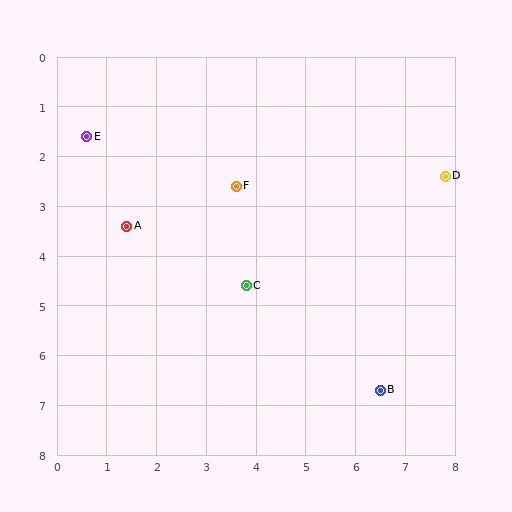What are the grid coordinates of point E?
Point E is at approximately (0.6, 1.6).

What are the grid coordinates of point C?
Point C is at approximately (3.8, 4.6).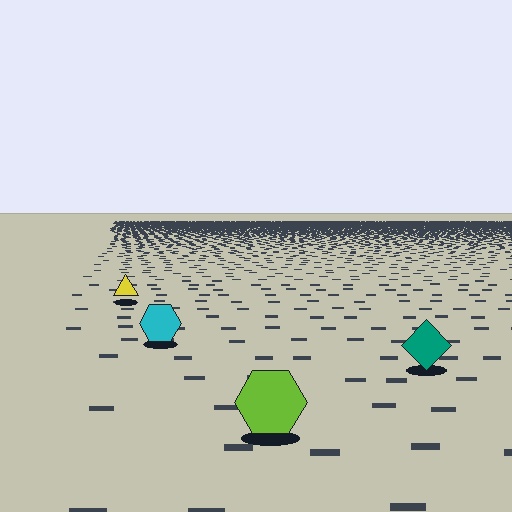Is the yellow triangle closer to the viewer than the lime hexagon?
No. The lime hexagon is closer — you can tell from the texture gradient: the ground texture is coarser near it.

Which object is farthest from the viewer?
The yellow triangle is farthest from the viewer. It appears smaller and the ground texture around it is denser.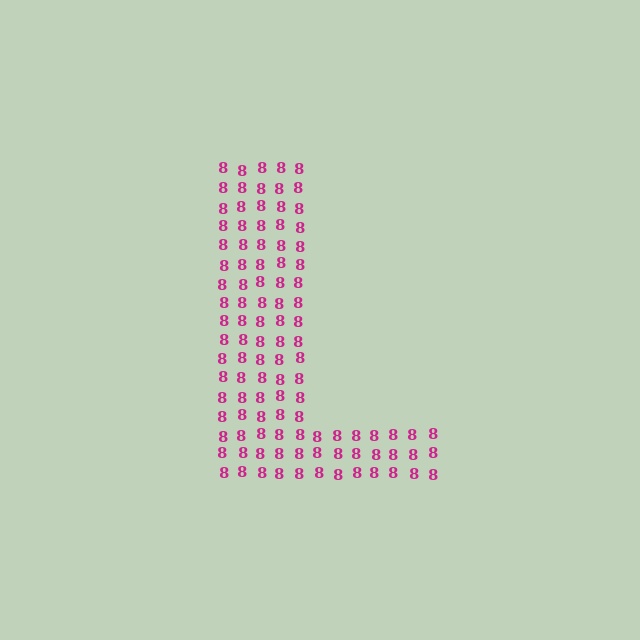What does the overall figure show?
The overall figure shows the letter L.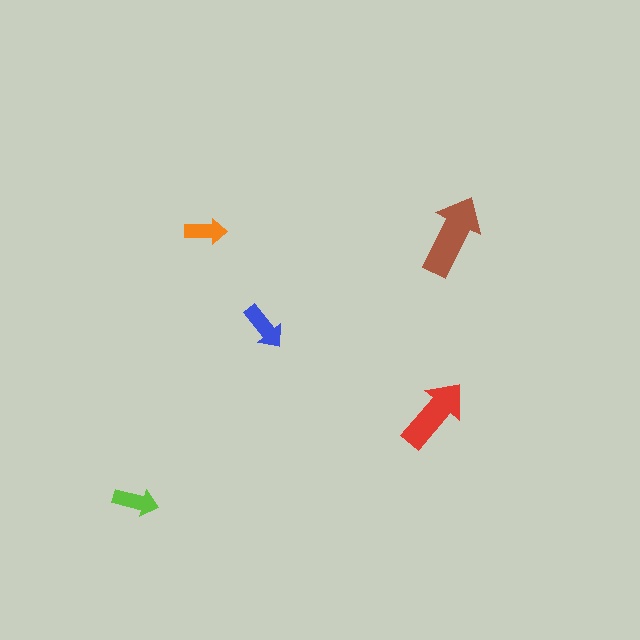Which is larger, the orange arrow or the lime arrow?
The lime one.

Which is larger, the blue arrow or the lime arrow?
The blue one.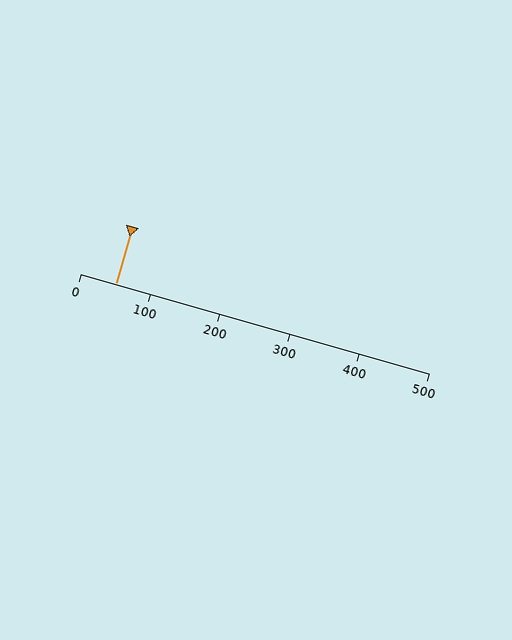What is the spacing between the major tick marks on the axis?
The major ticks are spaced 100 apart.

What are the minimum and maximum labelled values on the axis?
The axis runs from 0 to 500.